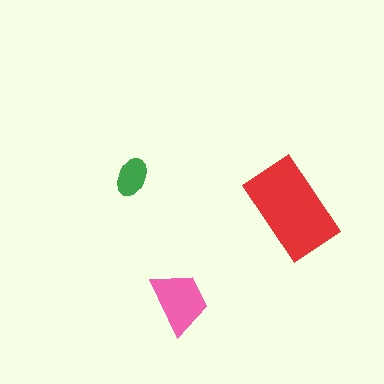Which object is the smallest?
The green ellipse.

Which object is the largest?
The red rectangle.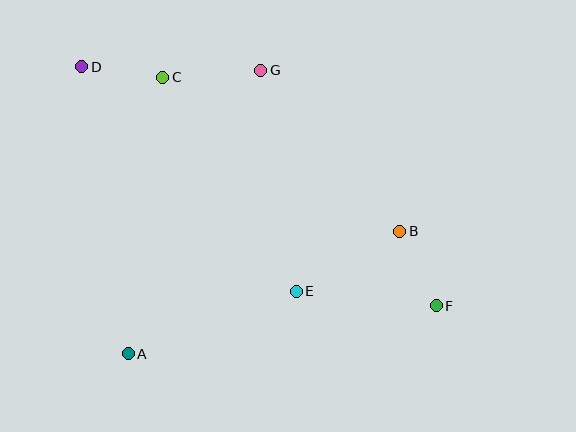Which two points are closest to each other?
Points C and D are closest to each other.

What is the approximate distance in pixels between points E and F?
The distance between E and F is approximately 141 pixels.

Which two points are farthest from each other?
Points D and F are farthest from each other.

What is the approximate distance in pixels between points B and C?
The distance between B and C is approximately 282 pixels.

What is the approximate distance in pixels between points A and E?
The distance between A and E is approximately 179 pixels.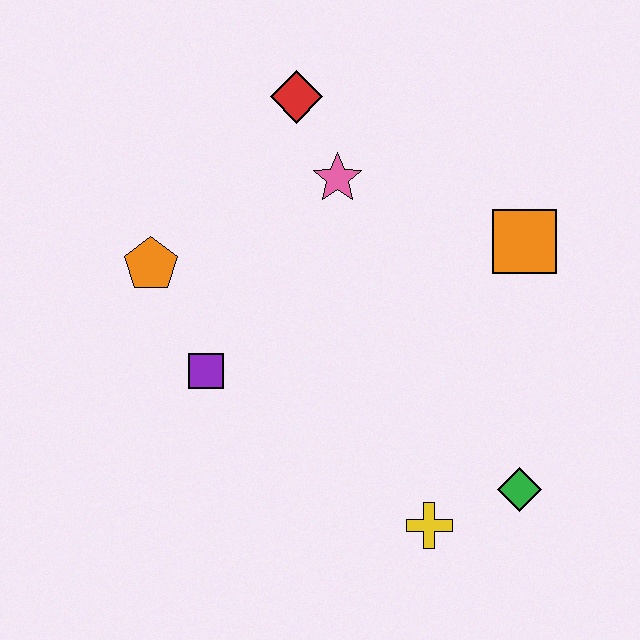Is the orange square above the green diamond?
Yes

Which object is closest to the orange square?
The pink star is closest to the orange square.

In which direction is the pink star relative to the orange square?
The pink star is to the left of the orange square.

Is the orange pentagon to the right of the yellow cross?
No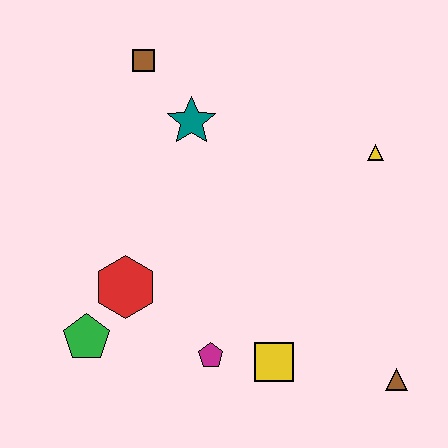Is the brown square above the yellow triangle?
Yes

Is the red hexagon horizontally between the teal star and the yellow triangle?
No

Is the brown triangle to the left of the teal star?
No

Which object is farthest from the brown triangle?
The brown square is farthest from the brown triangle.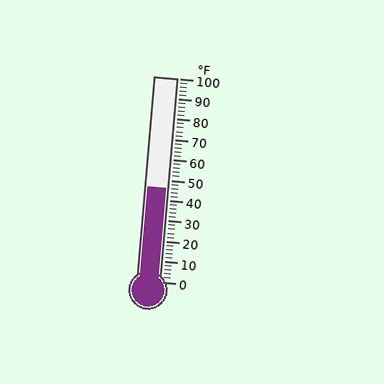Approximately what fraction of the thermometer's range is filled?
The thermometer is filled to approximately 45% of its range.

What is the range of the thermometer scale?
The thermometer scale ranges from 0°F to 100°F.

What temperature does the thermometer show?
The thermometer shows approximately 46°F.